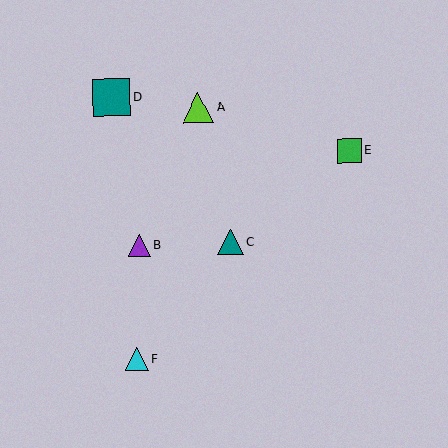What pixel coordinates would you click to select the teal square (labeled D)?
Click at (112, 98) to select the teal square D.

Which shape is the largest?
The teal square (labeled D) is the largest.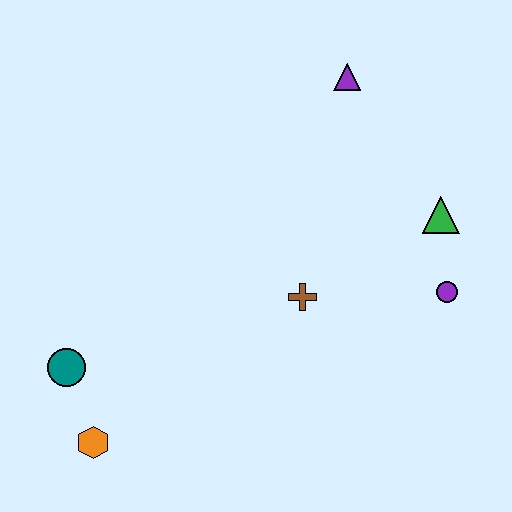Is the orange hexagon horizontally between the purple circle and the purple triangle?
No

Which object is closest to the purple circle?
The green triangle is closest to the purple circle.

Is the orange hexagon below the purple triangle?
Yes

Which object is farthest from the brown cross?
The orange hexagon is farthest from the brown cross.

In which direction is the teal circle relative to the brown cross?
The teal circle is to the left of the brown cross.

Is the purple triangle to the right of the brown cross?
Yes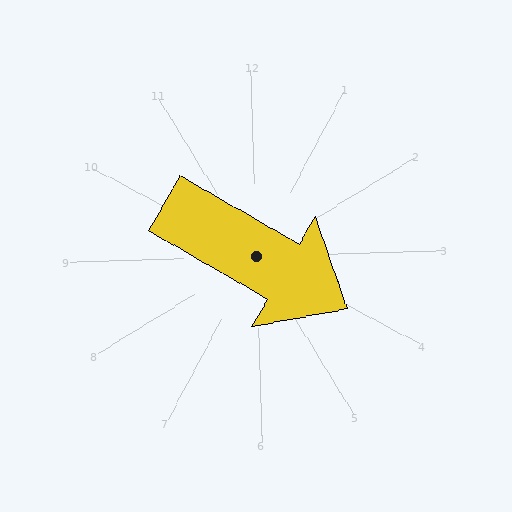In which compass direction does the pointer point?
Southeast.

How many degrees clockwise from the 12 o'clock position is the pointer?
Approximately 122 degrees.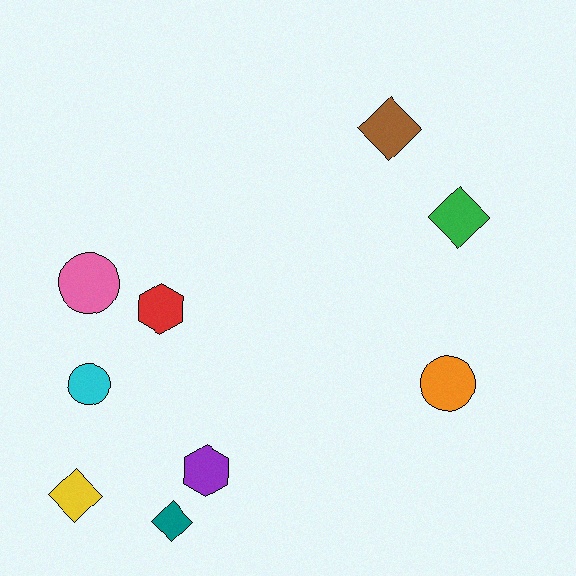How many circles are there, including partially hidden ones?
There are 3 circles.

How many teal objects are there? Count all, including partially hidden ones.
There is 1 teal object.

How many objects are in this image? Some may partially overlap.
There are 9 objects.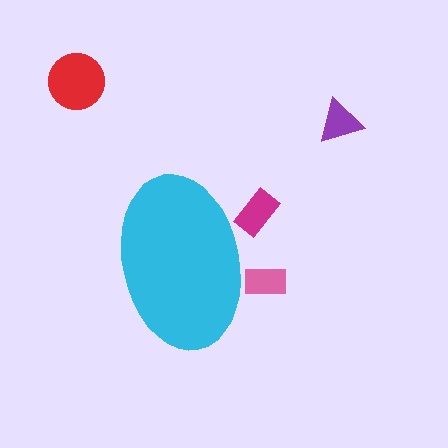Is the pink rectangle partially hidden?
Yes, the pink rectangle is partially hidden behind the cyan ellipse.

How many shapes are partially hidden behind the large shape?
2 shapes are partially hidden.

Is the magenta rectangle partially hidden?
Yes, the magenta rectangle is partially hidden behind the cyan ellipse.